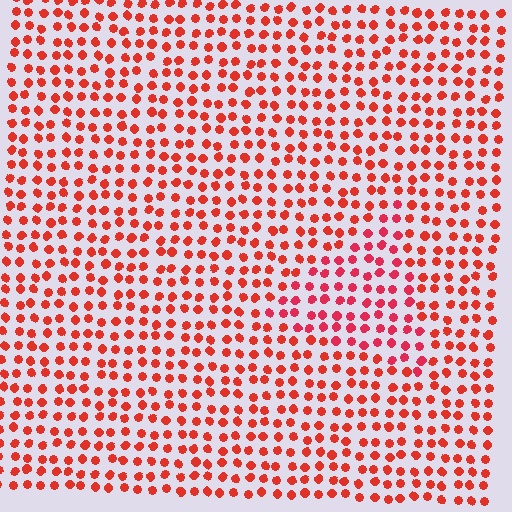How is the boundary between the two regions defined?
The boundary is defined purely by a slight shift in hue (about 17 degrees). Spacing, size, and orientation are identical on both sides.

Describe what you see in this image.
The image is filled with small red elements in a uniform arrangement. A triangle-shaped region is visible where the elements are tinted to a slightly different hue, forming a subtle color boundary.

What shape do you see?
I see a triangle.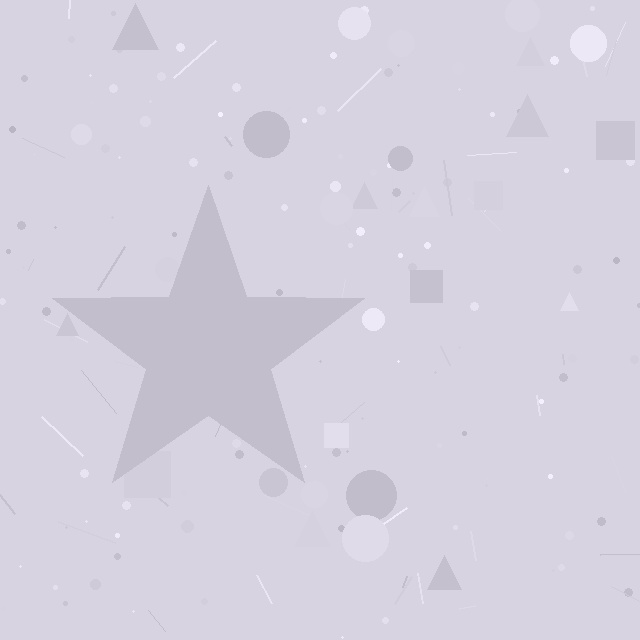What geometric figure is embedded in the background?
A star is embedded in the background.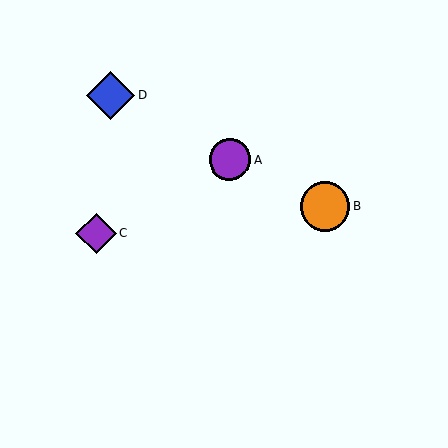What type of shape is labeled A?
Shape A is a purple circle.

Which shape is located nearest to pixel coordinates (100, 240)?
The purple diamond (labeled C) at (96, 233) is nearest to that location.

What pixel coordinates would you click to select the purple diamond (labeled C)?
Click at (96, 233) to select the purple diamond C.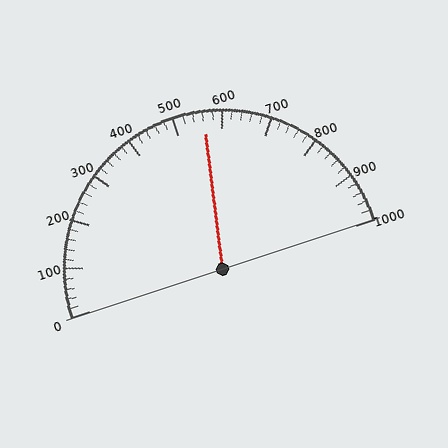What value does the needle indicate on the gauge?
The needle indicates approximately 560.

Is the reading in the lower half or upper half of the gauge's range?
The reading is in the upper half of the range (0 to 1000).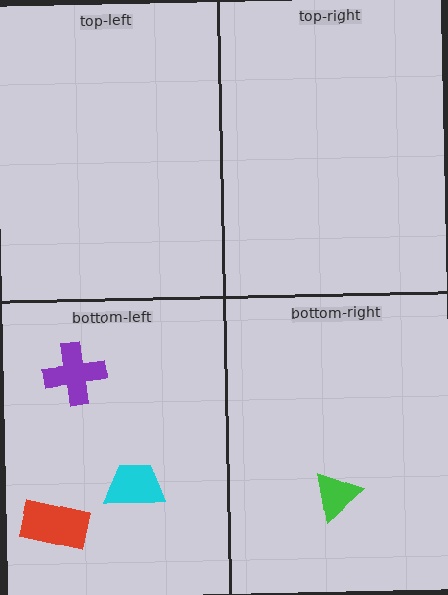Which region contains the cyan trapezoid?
The bottom-left region.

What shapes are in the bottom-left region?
The red rectangle, the cyan trapezoid, the purple cross.